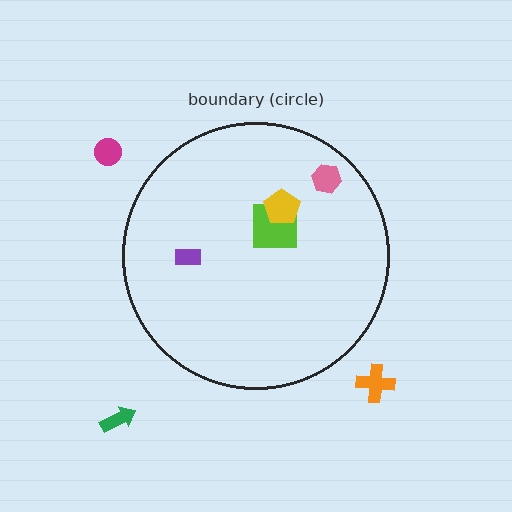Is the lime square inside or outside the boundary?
Inside.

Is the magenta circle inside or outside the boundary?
Outside.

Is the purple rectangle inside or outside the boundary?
Inside.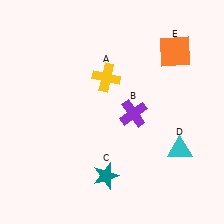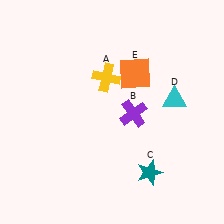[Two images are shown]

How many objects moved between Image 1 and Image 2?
3 objects moved between the two images.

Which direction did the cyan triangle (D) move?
The cyan triangle (D) moved up.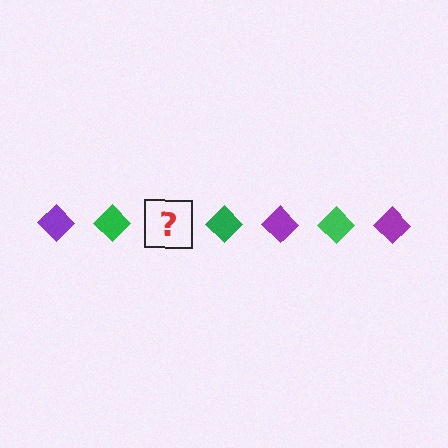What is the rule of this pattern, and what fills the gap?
The rule is that the pattern cycles through purple, green diamonds. The gap should be filled with a purple diamond.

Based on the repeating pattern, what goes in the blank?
The blank should be a purple diamond.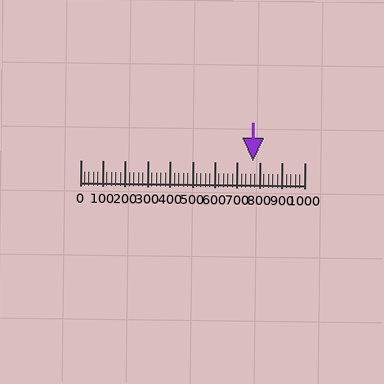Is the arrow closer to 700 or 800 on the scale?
The arrow is closer to 800.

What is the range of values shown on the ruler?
The ruler shows values from 0 to 1000.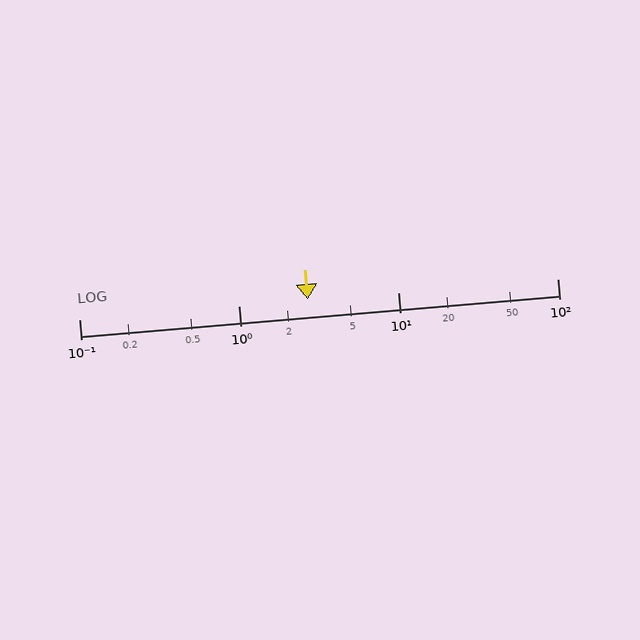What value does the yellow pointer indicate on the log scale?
The pointer indicates approximately 2.7.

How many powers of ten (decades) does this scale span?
The scale spans 3 decades, from 0.1 to 100.